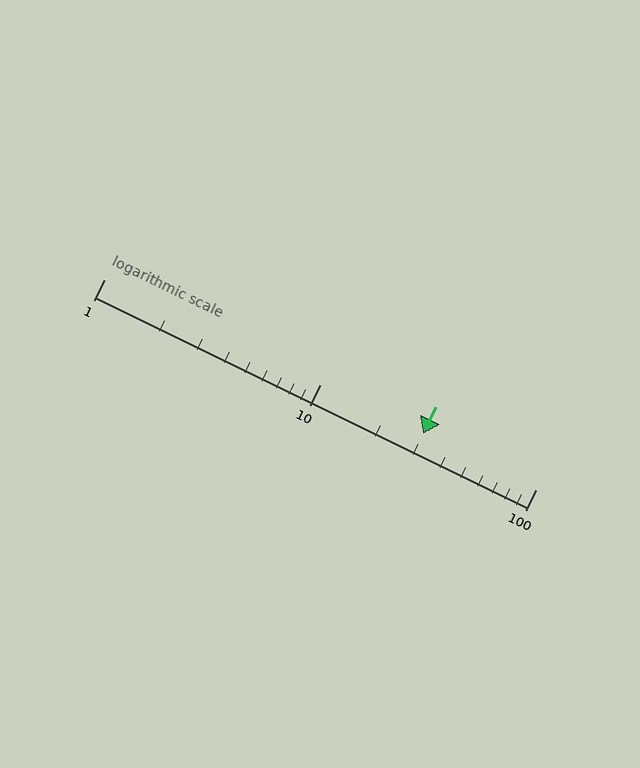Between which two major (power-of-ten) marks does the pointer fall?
The pointer is between 10 and 100.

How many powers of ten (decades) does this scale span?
The scale spans 2 decades, from 1 to 100.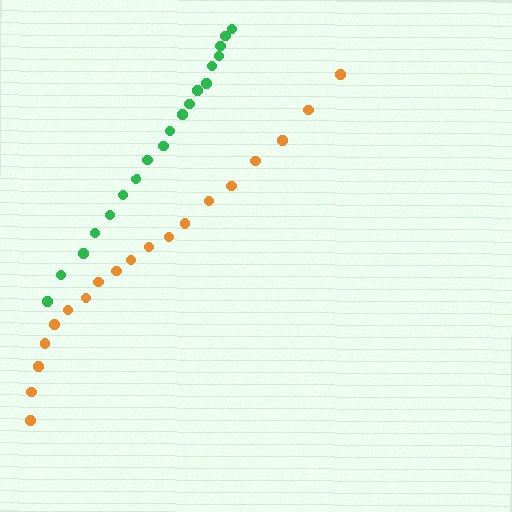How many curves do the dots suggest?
There are 2 distinct paths.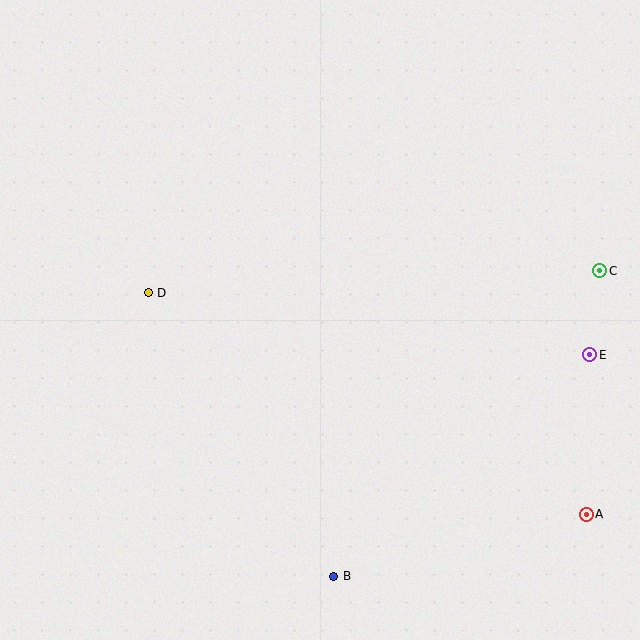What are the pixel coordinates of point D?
Point D is at (148, 293).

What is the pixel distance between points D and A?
The distance between D and A is 491 pixels.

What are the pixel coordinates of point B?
Point B is at (334, 576).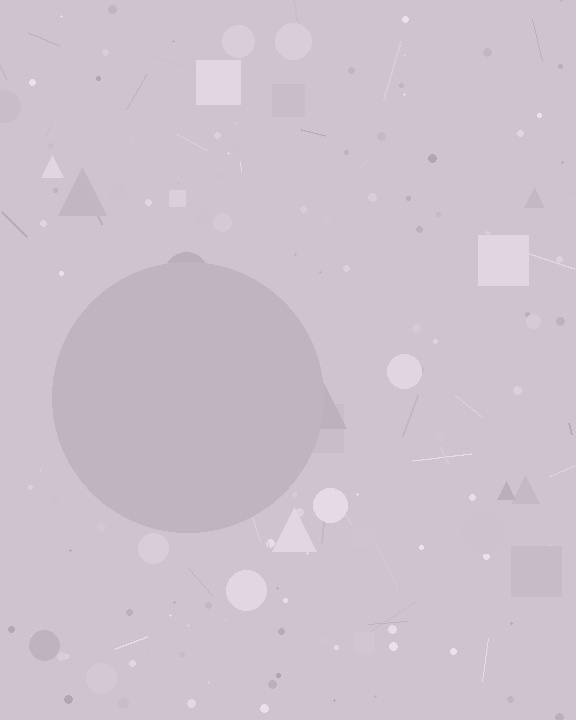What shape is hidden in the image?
A circle is hidden in the image.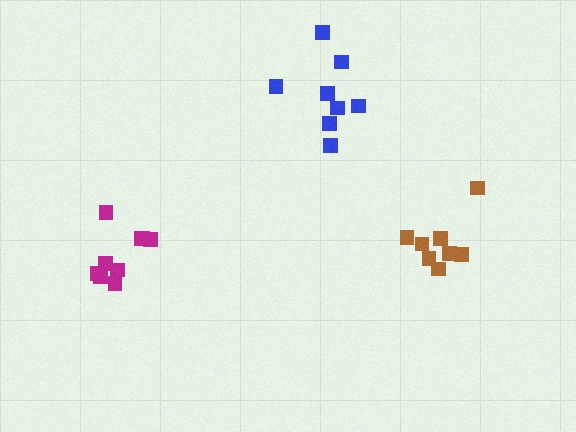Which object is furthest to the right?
The brown cluster is rightmost.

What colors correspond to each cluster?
The clusters are colored: blue, magenta, brown.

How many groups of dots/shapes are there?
There are 3 groups.